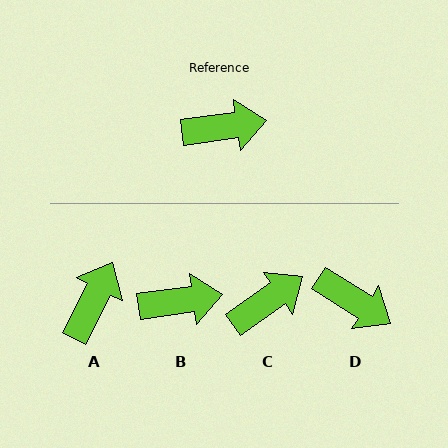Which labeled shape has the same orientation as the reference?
B.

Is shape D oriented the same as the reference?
No, it is off by about 40 degrees.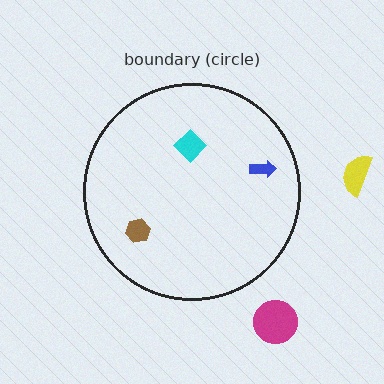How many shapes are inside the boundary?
3 inside, 2 outside.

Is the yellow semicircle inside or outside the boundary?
Outside.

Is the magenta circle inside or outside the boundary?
Outside.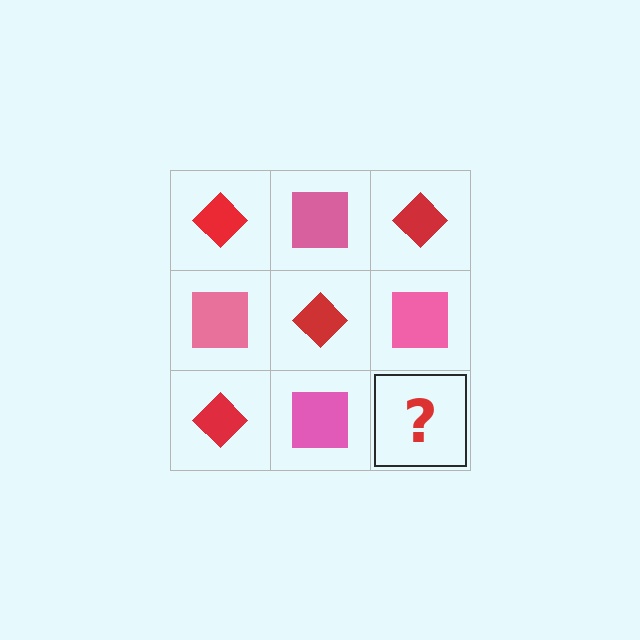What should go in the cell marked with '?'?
The missing cell should contain a red diamond.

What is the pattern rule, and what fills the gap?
The rule is that it alternates red diamond and pink square in a checkerboard pattern. The gap should be filled with a red diamond.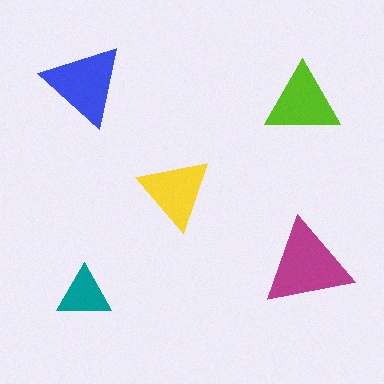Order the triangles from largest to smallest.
the magenta one, the blue one, the lime one, the yellow one, the teal one.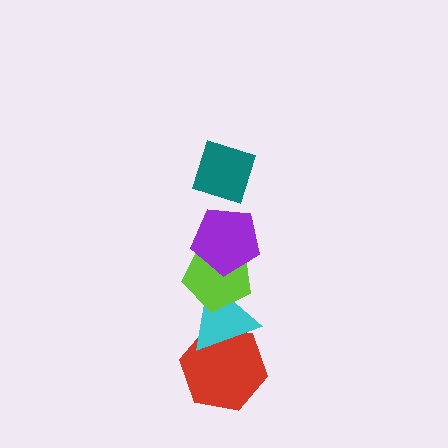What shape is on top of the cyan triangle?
The lime pentagon is on top of the cyan triangle.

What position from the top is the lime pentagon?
The lime pentagon is 3rd from the top.